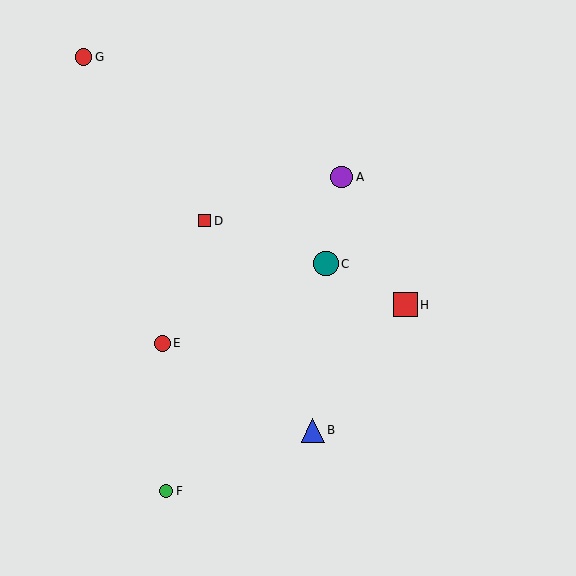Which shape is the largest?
The red square (labeled H) is the largest.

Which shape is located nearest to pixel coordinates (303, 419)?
The blue triangle (labeled B) at (313, 430) is nearest to that location.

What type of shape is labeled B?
Shape B is a blue triangle.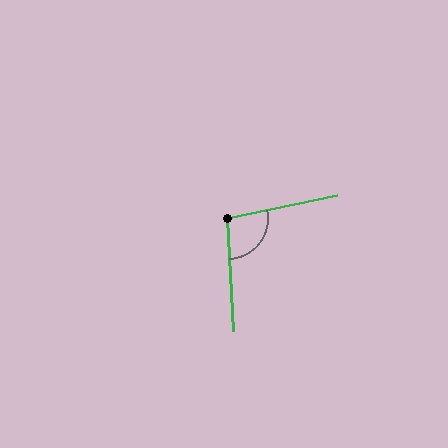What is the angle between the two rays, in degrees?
Approximately 99 degrees.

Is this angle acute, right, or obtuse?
It is obtuse.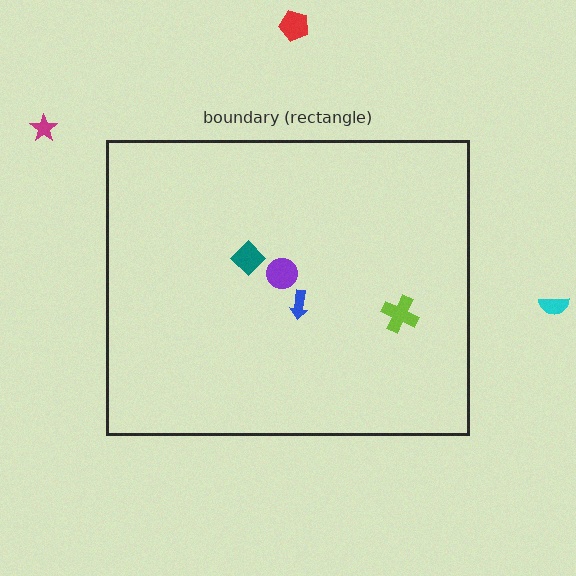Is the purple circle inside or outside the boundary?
Inside.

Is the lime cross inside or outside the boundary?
Inside.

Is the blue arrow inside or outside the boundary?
Inside.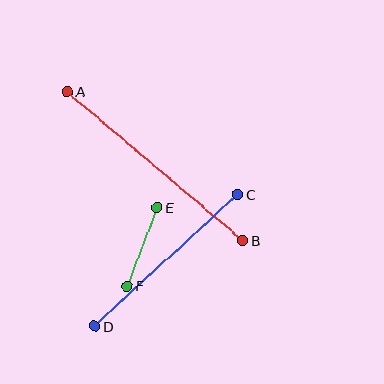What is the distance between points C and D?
The distance is approximately 194 pixels.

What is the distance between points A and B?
The distance is approximately 231 pixels.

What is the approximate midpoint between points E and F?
The midpoint is at approximately (142, 247) pixels.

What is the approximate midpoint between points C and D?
The midpoint is at approximately (166, 260) pixels.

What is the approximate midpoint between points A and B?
The midpoint is at approximately (155, 166) pixels.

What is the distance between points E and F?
The distance is approximately 84 pixels.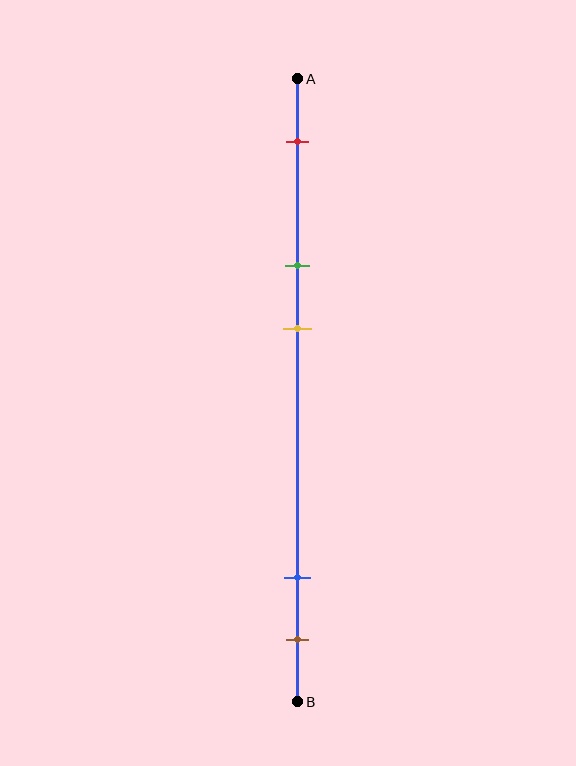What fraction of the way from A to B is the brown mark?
The brown mark is approximately 90% (0.9) of the way from A to B.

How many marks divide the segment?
There are 5 marks dividing the segment.